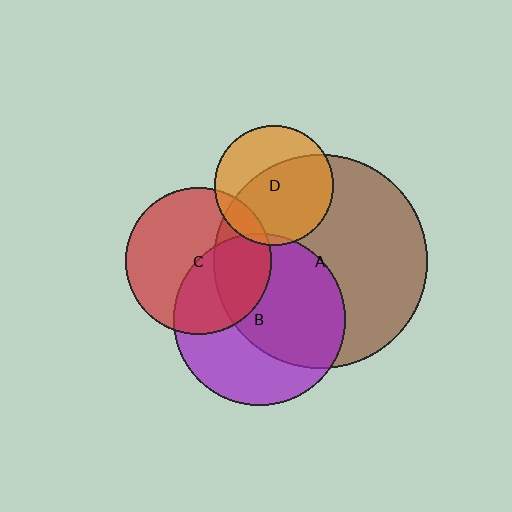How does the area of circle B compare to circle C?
Approximately 1.4 times.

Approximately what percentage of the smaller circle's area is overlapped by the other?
Approximately 15%.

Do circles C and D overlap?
Yes.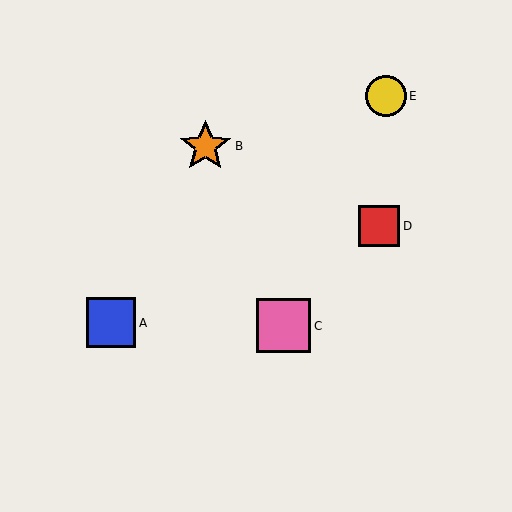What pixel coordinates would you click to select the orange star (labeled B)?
Click at (205, 146) to select the orange star B.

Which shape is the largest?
The pink square (labeled C) is the largest.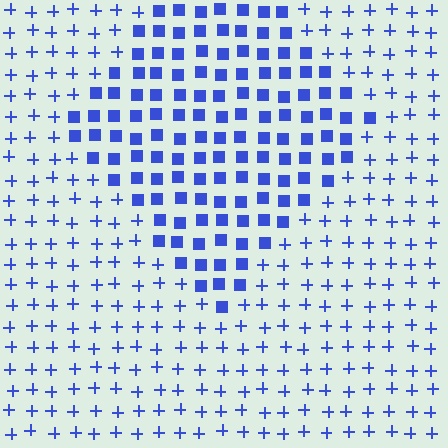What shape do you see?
I see a diamond.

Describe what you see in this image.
The image is filled with small blue elements arranged in a uniform grid. A diamond-shaped region contains squares, while the surrounding area contains plus signs. The boundary is defined purely by the change in element shape.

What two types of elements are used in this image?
The image uses squares inside the diamond region and plus signs outside it.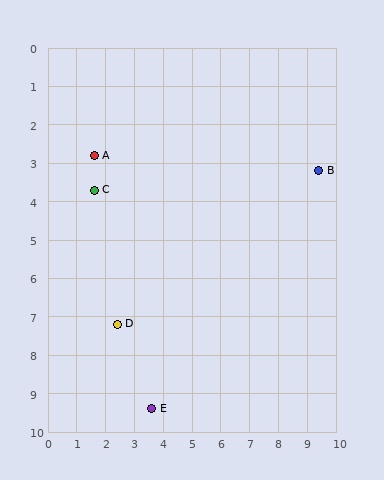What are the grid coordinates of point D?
Point D is at approximately (2.4, 7.2).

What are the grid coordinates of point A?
Point A is at approximately (1.6, 2.8).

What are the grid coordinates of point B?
Point B is at approximately (9.4, 3.2).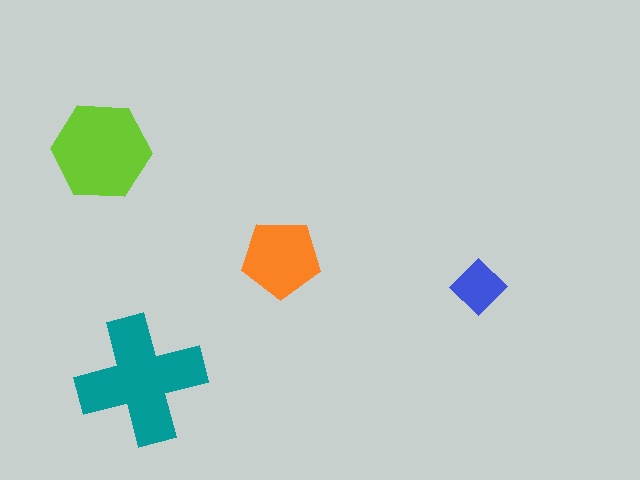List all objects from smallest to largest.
The blue diamond, the orange pentagon, the lime hexagon, the teal cross.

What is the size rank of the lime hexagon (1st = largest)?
2nd.